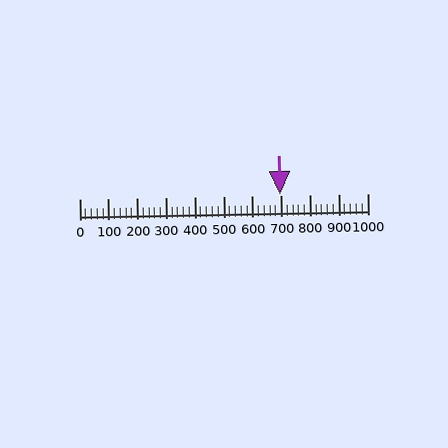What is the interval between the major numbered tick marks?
The major tick marks are spaced 100 units apart.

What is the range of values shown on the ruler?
The ruler shows values from 0 to 1000.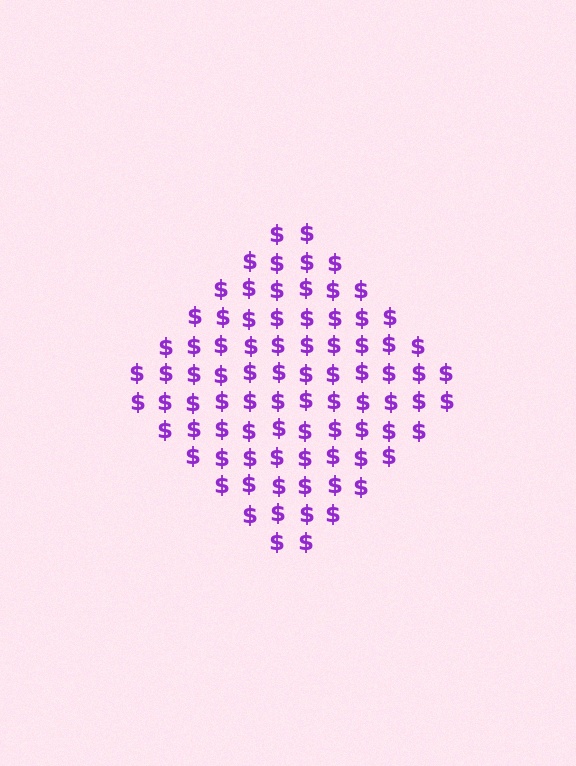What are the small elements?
The small elements are dollar signs.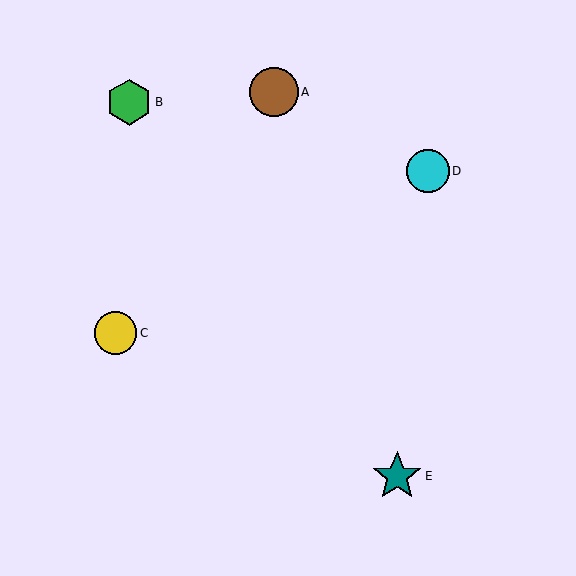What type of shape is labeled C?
Shape C is a yellow circle.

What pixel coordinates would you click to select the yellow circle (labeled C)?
Click at (116, 333) to select the yellow circle C.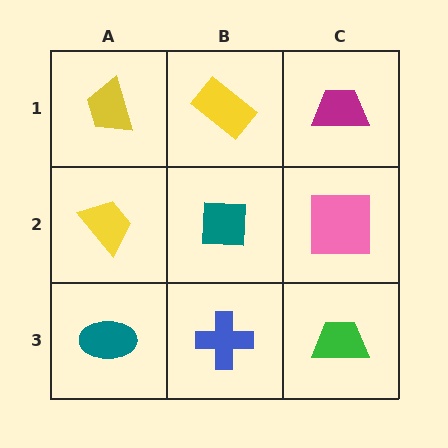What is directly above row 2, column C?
A magenta trapezoid.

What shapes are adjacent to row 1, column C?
A pink square (row 2, column C), a yellow rectangle (row 1, column B).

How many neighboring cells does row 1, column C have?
2.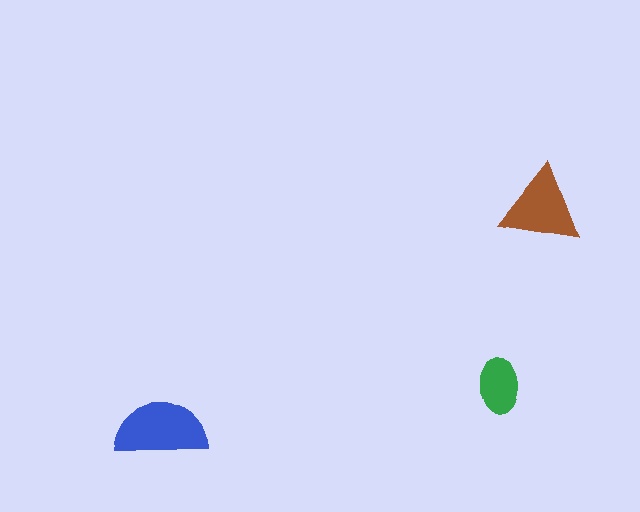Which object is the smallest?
The green ellipse.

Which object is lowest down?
The blue semicircle is bottommost.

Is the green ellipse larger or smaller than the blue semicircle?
Smaller.